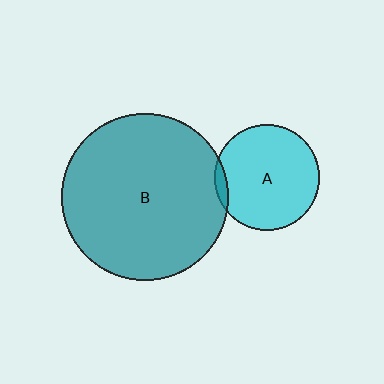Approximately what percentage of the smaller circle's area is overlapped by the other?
Approximately 5%.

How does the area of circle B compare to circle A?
Approximately 2.5 times.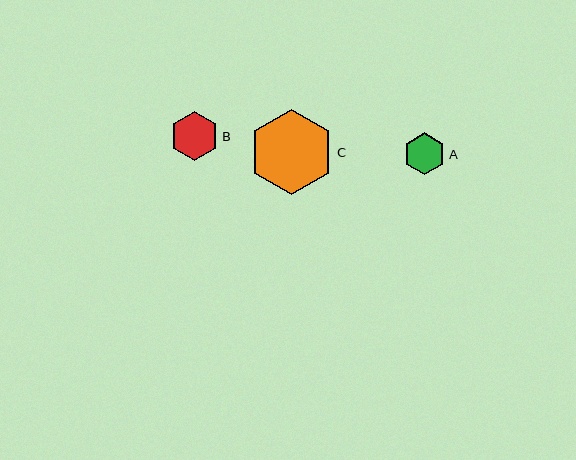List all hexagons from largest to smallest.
From largest to smallest: C, B, A.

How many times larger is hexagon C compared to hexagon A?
Hexagon C is approximately 2.0 times the size of hexagon A.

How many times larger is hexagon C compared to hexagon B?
Hexagon C is approximately 1.8 times the size of hexagon B.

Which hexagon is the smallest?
Hexagon A is the smallest with a size of approximately 42 pixels.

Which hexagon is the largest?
Hexagon C is the largest with a size of approximately 85 pixels.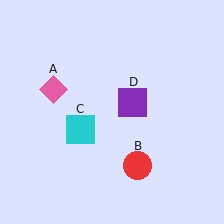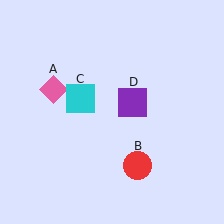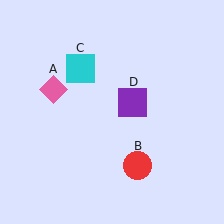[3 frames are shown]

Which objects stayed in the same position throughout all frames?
Pink diamond (object A) and red circle (object B) and purple square (object D) remained stationary.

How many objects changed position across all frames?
1 object changed position: cyan square (object C).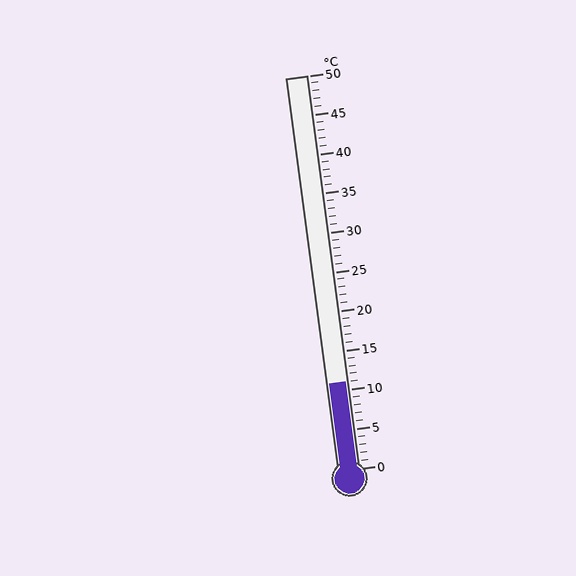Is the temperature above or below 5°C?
The temperature is above 5°C.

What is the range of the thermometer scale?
The thermometer scale ranges from 0°C to 50°C.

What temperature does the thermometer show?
The thermometer shows approximately 11°C.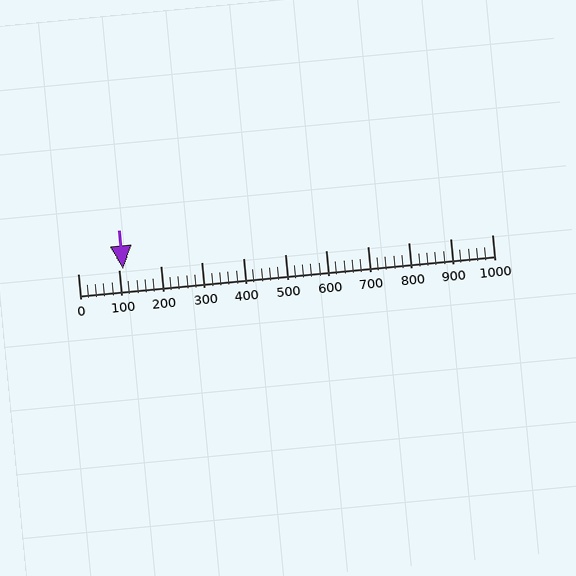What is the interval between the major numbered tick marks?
The major tick marks are spaced 100 units apart.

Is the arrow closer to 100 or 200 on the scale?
The arrow is closer to 100.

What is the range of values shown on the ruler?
The ruler shows values from 0 to 1000.